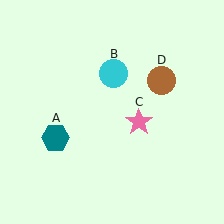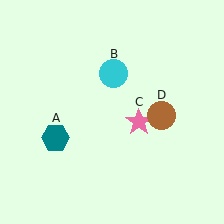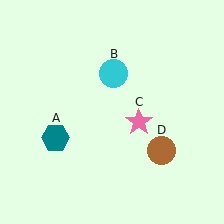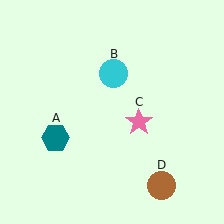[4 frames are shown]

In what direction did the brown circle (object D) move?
The brown circle (object D) moved down.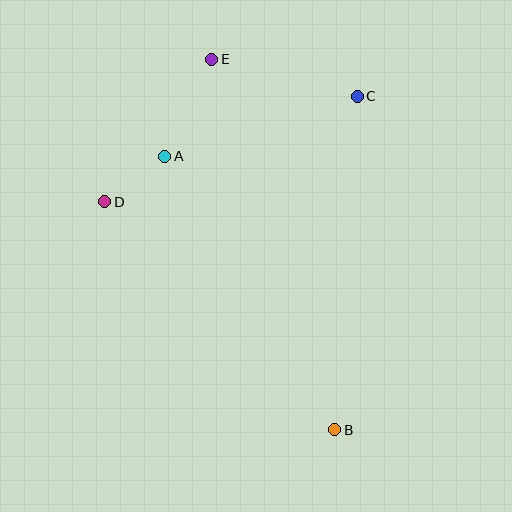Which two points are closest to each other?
Points A and D are closest to each other.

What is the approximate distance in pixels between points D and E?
The distance between D and E is approximately 179 pixels.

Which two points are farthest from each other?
Points B and E are farthest from each other.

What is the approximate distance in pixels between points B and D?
The distance between B and D is approximately 323 pixels.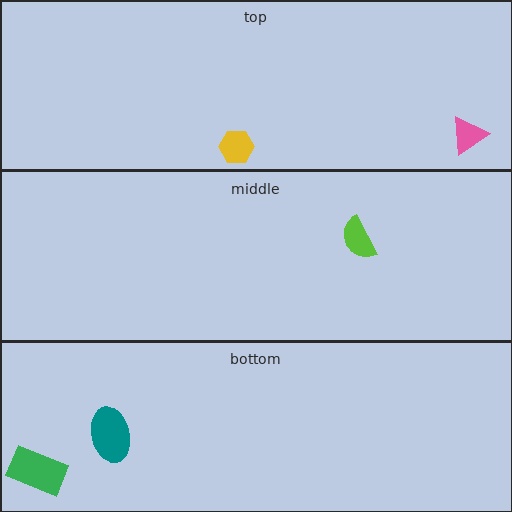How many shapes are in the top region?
2.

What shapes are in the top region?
The pink triangle, the yellow hexagon.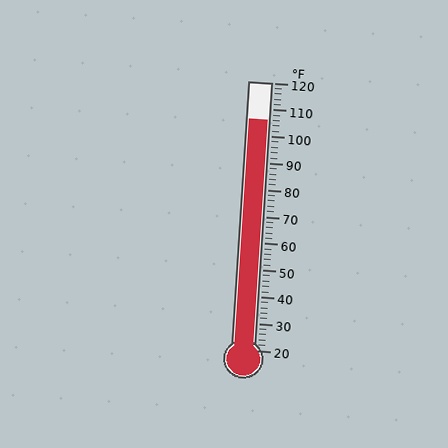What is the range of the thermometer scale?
The thermometer scale ranges from 20°F to 120°F.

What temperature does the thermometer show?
The thermometer shows approximately 106°F.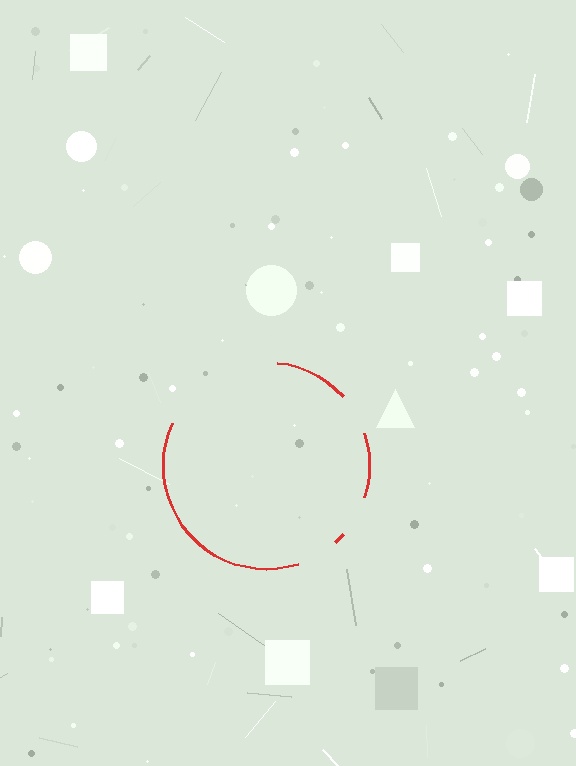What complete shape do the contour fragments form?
The contour fragments form a circle.